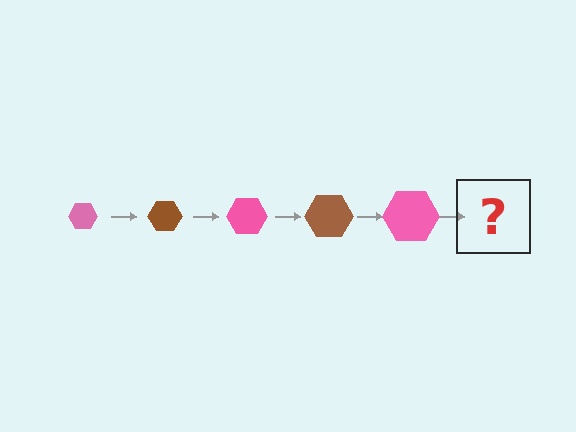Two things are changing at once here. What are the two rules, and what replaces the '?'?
The two rules are that the hexagon grows larger each step and the color cycles through pink and brown. The '?' should be a brown hexagon, larger than the previous one.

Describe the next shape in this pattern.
It should be a brown hexagon, larger than the previous one.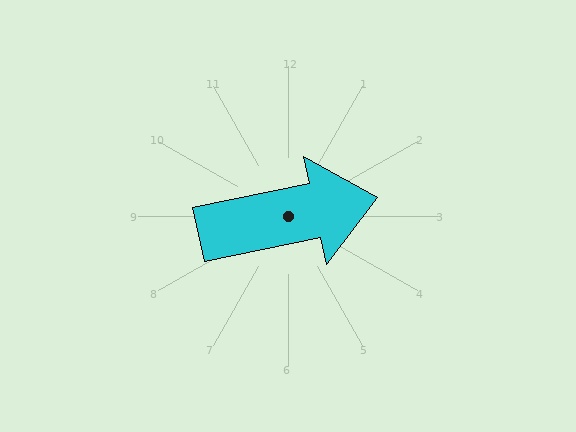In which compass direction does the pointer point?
East.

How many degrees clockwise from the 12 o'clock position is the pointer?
Approximately 78 degrees.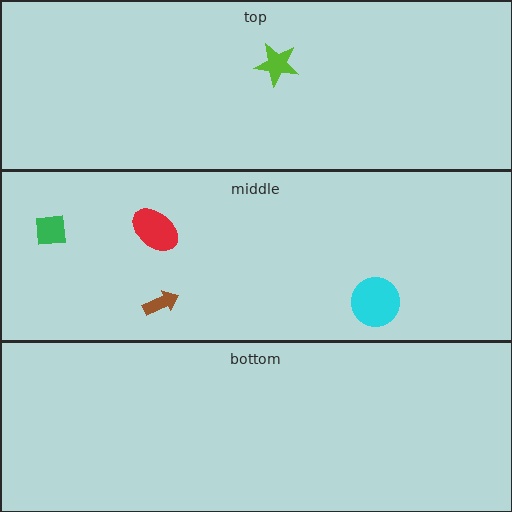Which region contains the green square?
The middle region.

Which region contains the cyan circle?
The middle region.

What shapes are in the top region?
The lime star.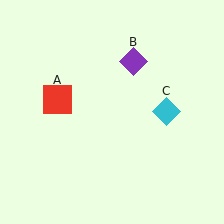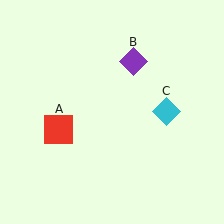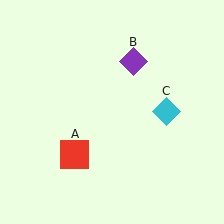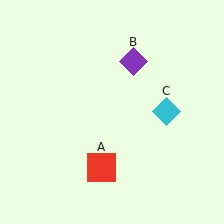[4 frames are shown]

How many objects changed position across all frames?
1 object changed position: red square (object A).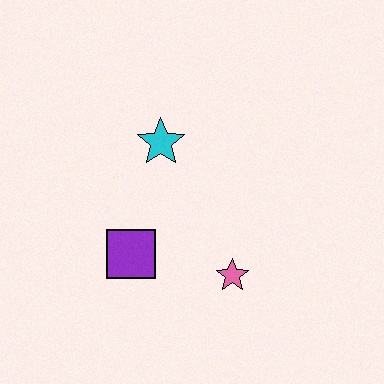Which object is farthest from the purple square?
The cyan star is farthest from the purple square.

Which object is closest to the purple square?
The pink star is closest to the purple square.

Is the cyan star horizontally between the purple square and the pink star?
Yes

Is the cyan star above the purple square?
Yes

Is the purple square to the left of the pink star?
Yes